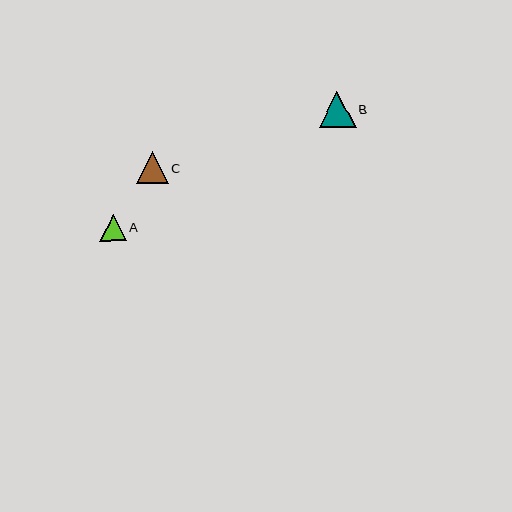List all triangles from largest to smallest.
From largest to smallest: B, C, A.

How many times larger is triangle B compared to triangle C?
Triangle B is approximately 1.1 times the size of triangle C.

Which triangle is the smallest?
Triangle A is the smallest with a size of approximately 27 pixels.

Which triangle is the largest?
Triangle B is the largest with a size of approximately 37 pixels.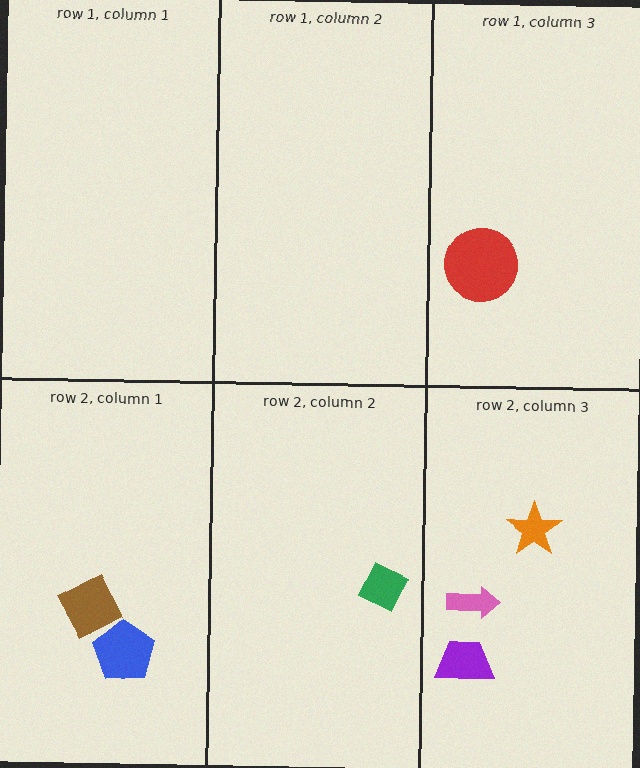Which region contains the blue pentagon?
The row 2, column 1 region.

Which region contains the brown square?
The row 2, column 1 region.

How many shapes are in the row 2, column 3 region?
3.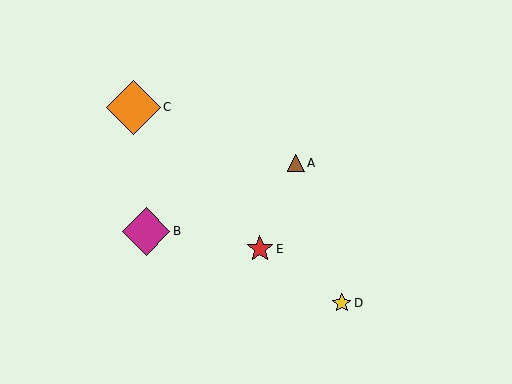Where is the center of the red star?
The center of the red star is at (260, 249).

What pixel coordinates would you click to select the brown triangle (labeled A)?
Click at (296, 163) to select the brown triangle A.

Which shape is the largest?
The orange diamond (labeled C) is the largest.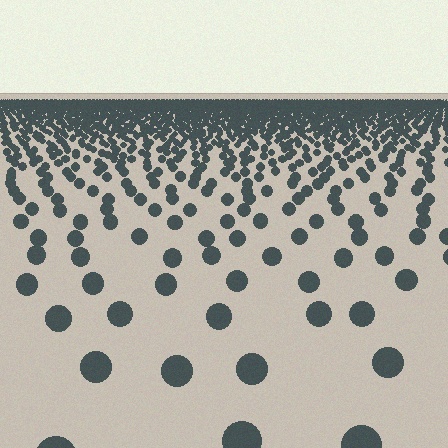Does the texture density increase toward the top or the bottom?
Density increases toward the top.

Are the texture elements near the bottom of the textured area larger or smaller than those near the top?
Larger. Near the bottom, elements are closer to the viewer and appear at a bigger on-screen size.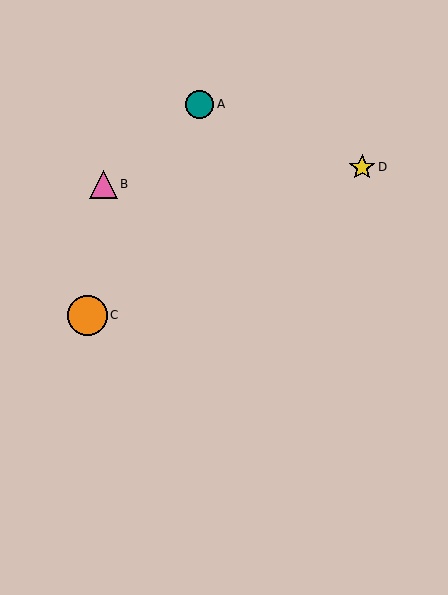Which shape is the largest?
The orange circle (labeled C) is the largest.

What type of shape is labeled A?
Shape A is a teal circle.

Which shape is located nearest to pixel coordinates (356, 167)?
The yellow star (labeled D) at (362, 167) is nearest to that location.